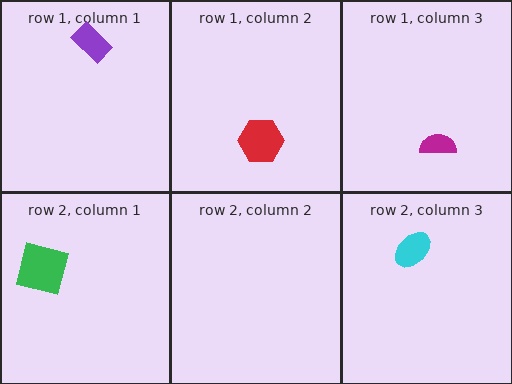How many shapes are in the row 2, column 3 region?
1.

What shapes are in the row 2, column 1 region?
The green square.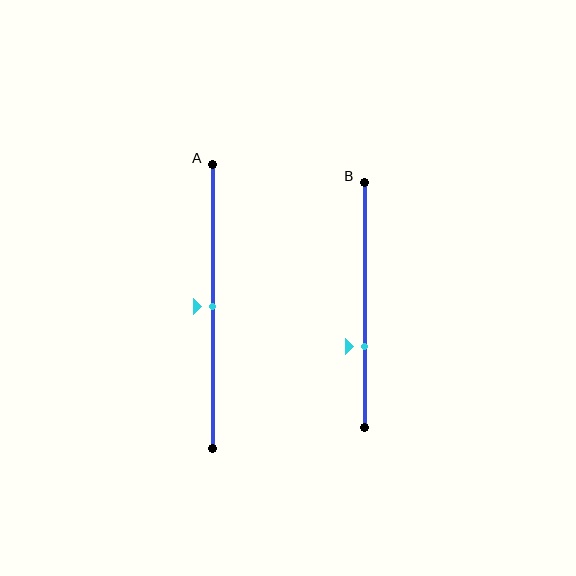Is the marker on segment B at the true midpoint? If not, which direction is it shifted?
No, the marker on segment B is shifted downward by about 17% of the segment length.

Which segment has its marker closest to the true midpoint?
Segment A has its marker closest to the true midpoint.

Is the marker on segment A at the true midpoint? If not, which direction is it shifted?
Yes, the marker on segment A is at the true midpoint.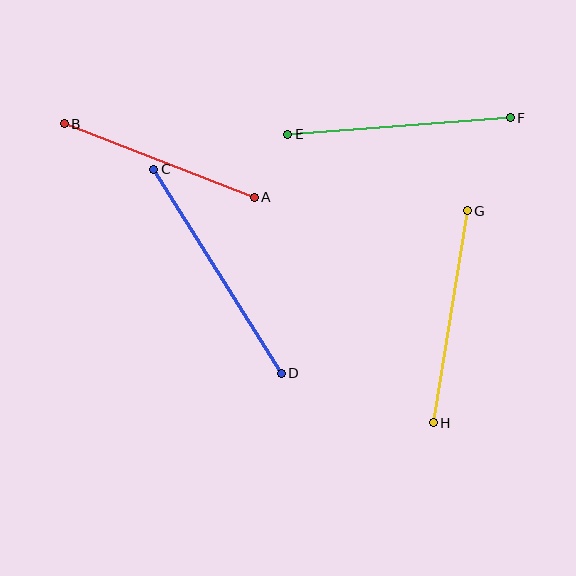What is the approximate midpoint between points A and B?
The midpoint is at approximately (159, 160) pixels.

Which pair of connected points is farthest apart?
Points C and D are farthest apart.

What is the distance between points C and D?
The distance is approximately 241 pixels.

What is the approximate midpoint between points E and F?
The midpoint is at approximately (399, 126) pixels.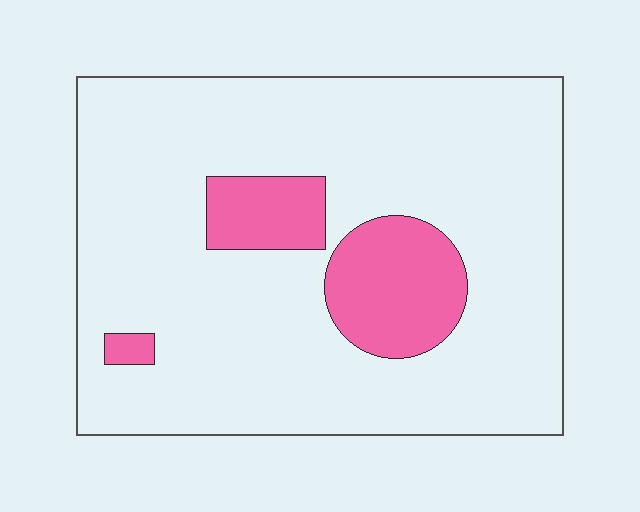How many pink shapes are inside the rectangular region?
3.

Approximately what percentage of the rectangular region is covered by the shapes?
Approximately 15%.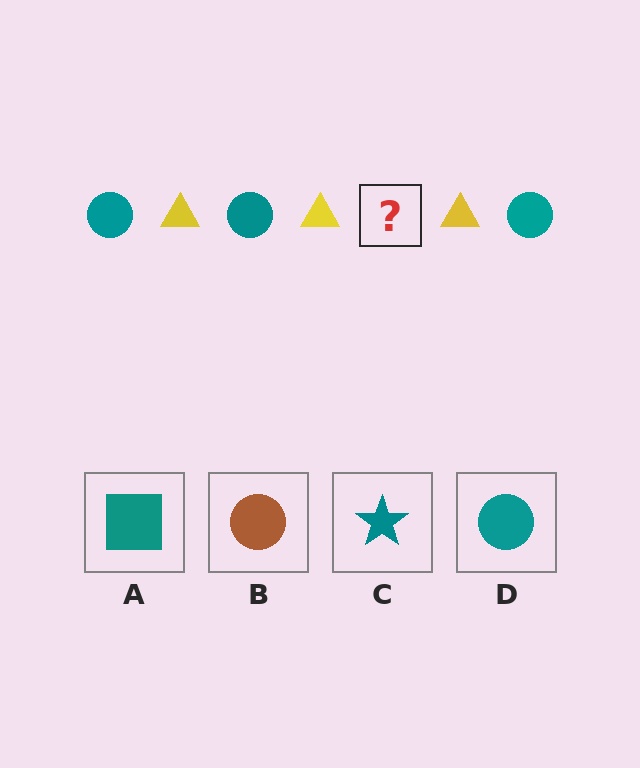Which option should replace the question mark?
Option D.